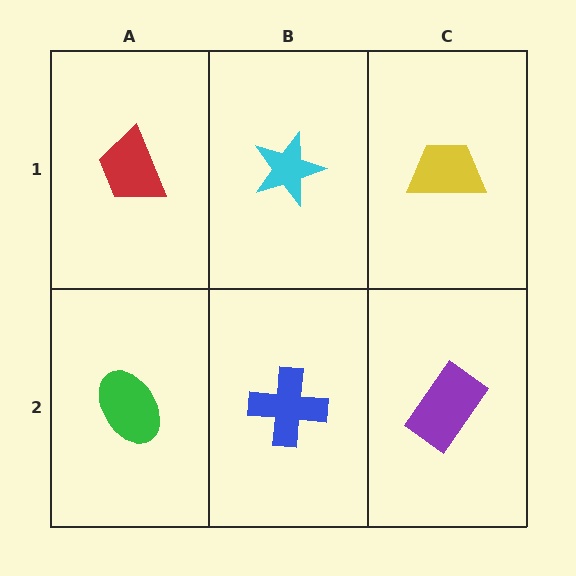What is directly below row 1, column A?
A green ellipse.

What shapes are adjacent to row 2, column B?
A cyan star (row 1, column B), a green ellipse (row 2, column A), a purple rectangle (row 2, column C).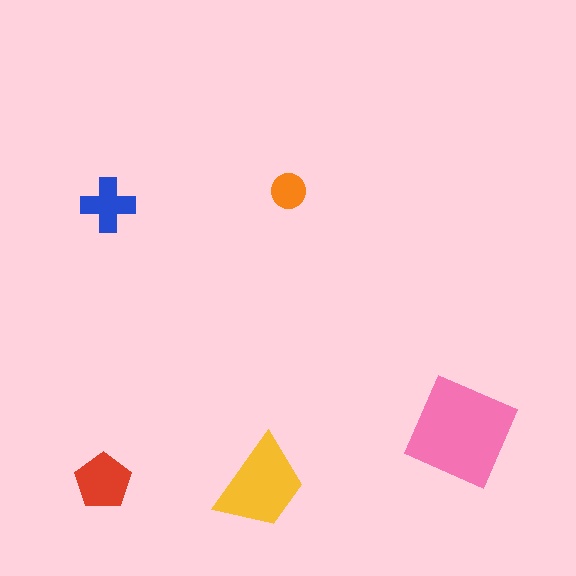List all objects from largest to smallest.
The pink square, the yellow trapezoid, the red pentagon, the blue cross, the orange circle.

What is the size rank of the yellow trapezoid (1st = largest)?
2nd.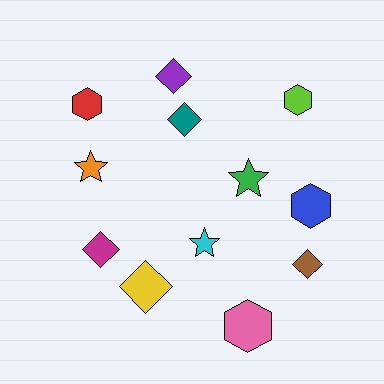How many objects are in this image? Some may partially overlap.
There are 12 objects.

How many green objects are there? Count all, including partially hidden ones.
There is 1 green object.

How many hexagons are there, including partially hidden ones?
There are 4 hexagons.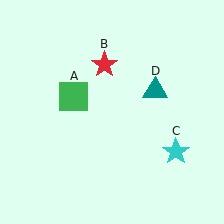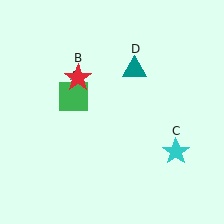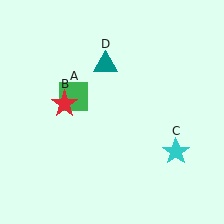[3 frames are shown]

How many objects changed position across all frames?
2 objects changed position: red star (object B), teal triangle (object D).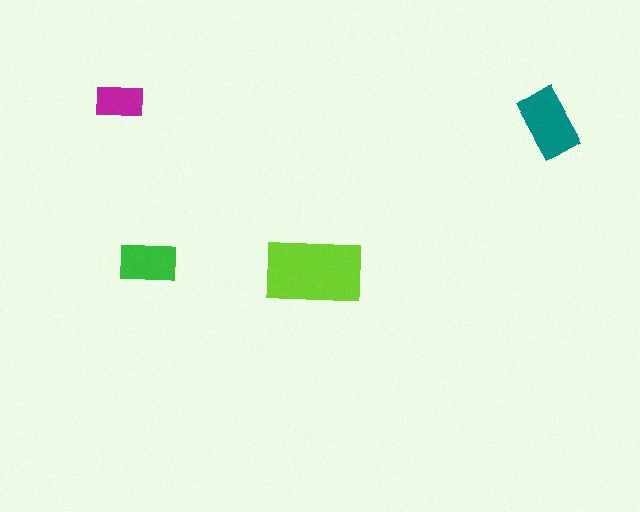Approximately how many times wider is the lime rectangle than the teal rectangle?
About 1.5 times wider.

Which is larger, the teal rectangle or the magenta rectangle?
The teal one.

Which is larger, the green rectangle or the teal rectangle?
The teal one.